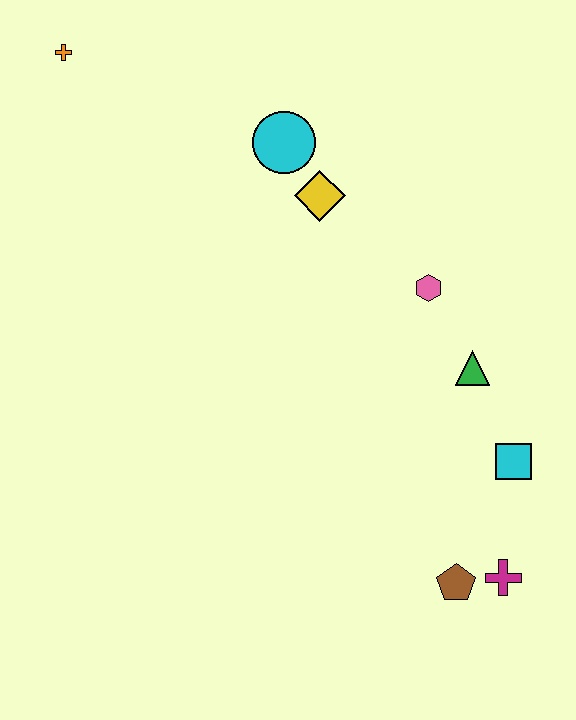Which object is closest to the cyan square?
The green triangle is closest to the cyan square.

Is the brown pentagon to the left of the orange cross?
No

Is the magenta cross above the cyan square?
No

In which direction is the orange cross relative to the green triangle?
The orange cross is to the left of the green triangle.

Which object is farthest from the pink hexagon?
The orange cross is farthest from the pink hexagon.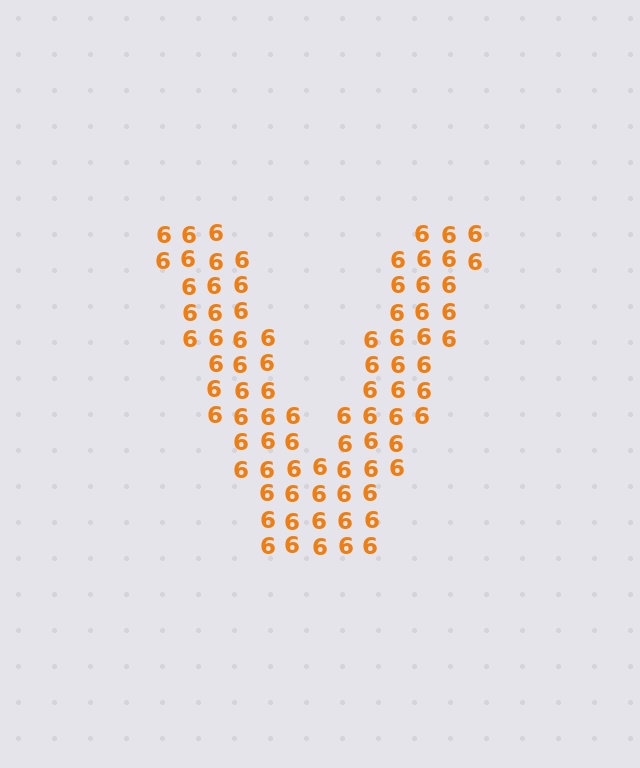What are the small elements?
The small elements are digit 6's.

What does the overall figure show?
The overall figure shows the letter V.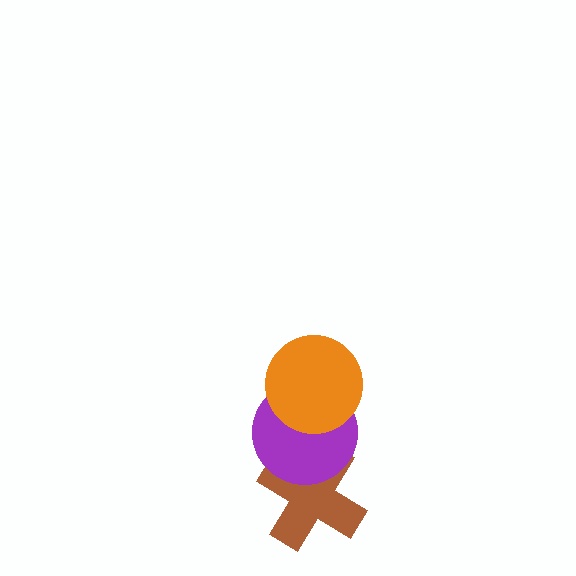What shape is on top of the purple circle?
The orange circle is on top of the purple circle.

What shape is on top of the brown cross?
The purple circle is on top of the brown cross.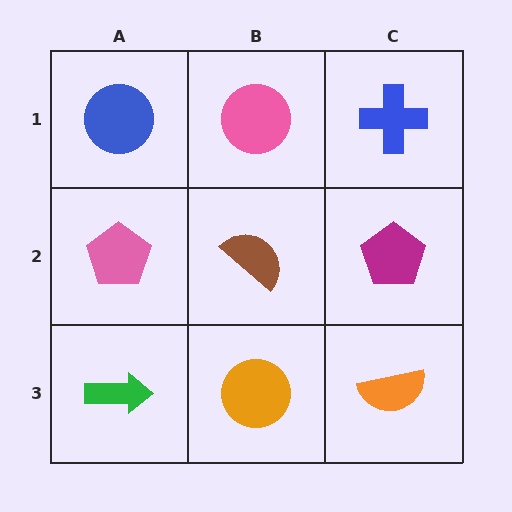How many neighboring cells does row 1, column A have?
2.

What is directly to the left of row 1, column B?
A blue circle.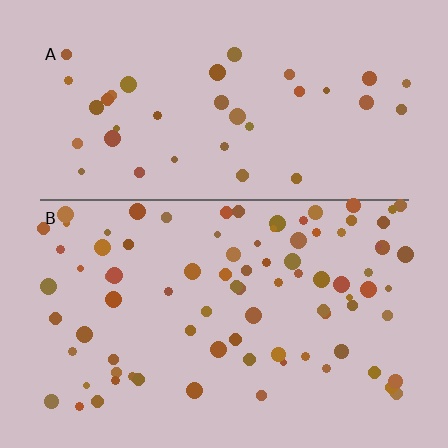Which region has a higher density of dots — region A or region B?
B (the bottom).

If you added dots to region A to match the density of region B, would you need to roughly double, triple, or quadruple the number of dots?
Approximately double.